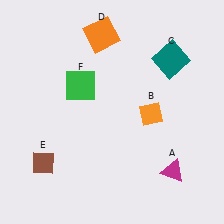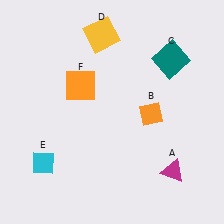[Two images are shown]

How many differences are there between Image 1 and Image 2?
There are 3 differences between the two images.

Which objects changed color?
D changed from orange to yellow. E changed from brown to cyan. F changed from green to orange.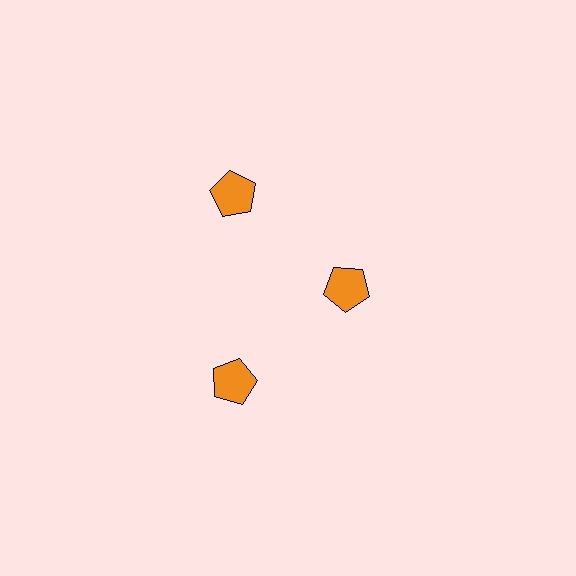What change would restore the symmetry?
The symmetry would be restored by moving it outward, back onto the ring so that all 3 pentagons sit at equal angles and equal distance from the center.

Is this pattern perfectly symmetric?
No. The 3 orange pentagons are arranged in a ring, but one element near the 3 o'clock position is pulled inward toward the center, breaking the 3-fold rotational symmetry.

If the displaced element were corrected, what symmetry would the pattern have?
It would have 3-fold rotational symmetry — the pattern would map onto itself every 120 degrees.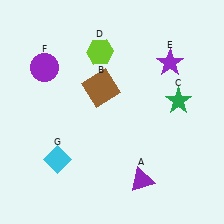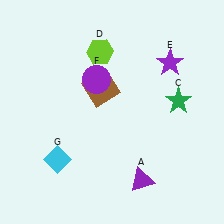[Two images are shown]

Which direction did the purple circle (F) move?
The purple circle (F) moved right.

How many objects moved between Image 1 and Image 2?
1 object moved between the two images.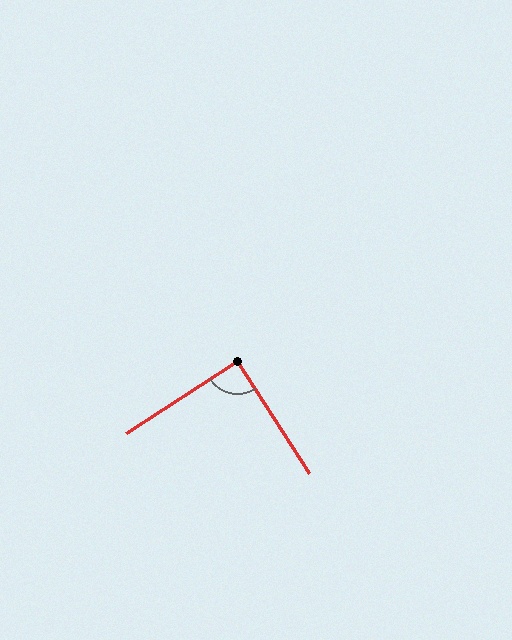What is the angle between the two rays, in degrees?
Approximately 90 degrees.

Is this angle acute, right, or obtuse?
It is approximately a right angle.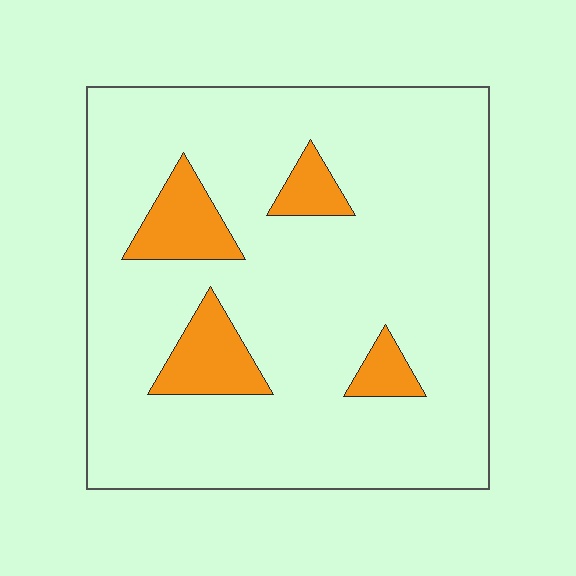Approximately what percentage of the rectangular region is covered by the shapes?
Approximately 10%.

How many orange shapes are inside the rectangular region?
4.